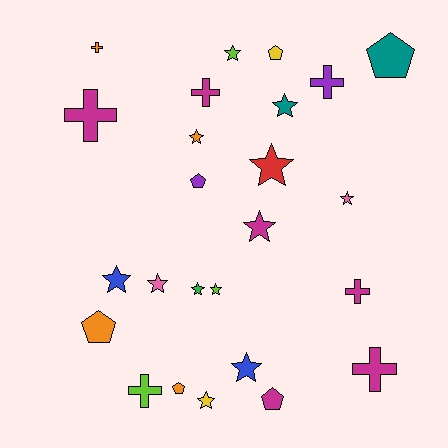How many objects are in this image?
There are 25 objects.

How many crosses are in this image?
There are 7 crosses.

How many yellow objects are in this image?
There are 2 yellow objects.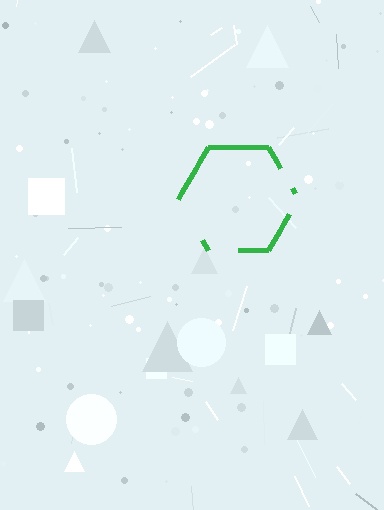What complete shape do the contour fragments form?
The contour fragments form a hexagon.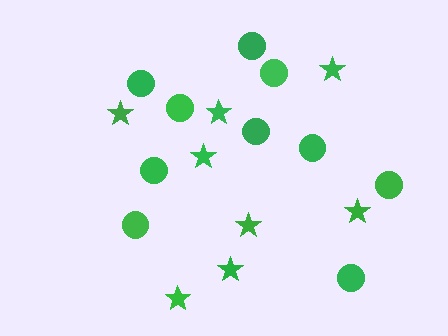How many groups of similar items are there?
There are 2 groups: one group of stars (8) and one group of circles (10).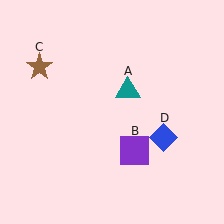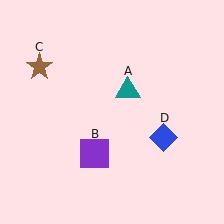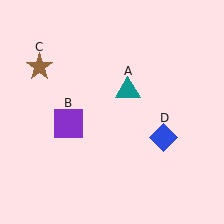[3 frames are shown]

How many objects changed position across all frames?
1 object changed position: purple square (object B).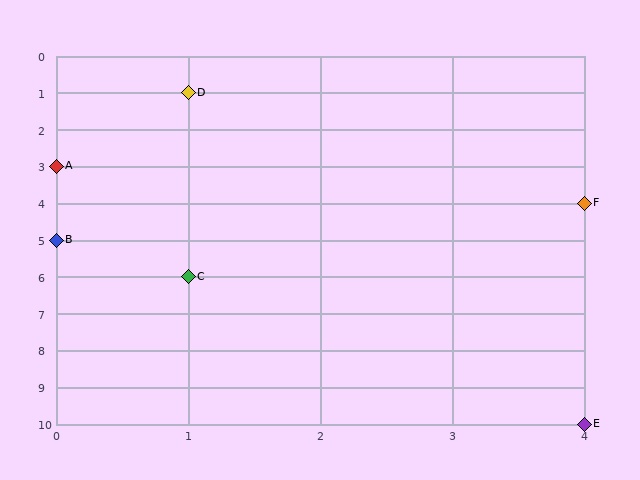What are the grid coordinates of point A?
Point A is at grid coordinates (0, 3).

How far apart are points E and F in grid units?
Points E and F are 6 rows apart.